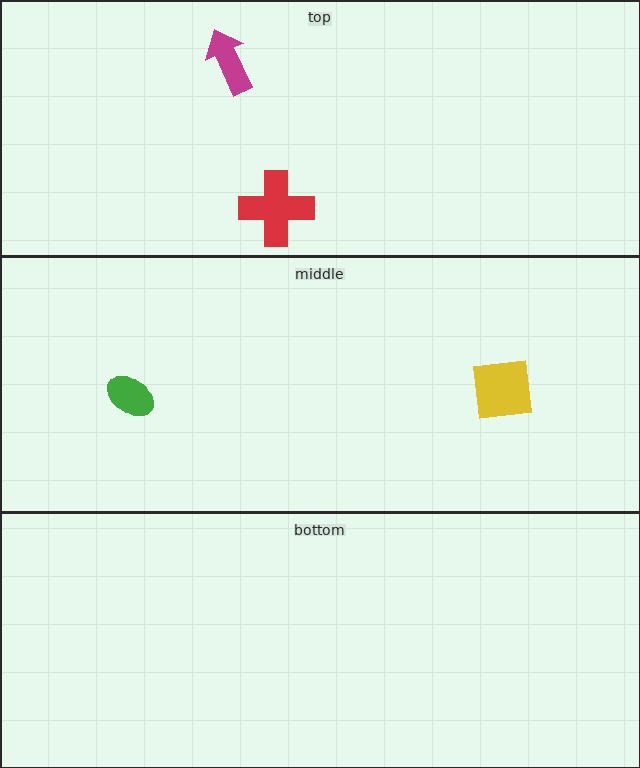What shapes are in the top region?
The magenta arrow, the red cross.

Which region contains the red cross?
The top region.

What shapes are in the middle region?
The green ellipse, the yellow square.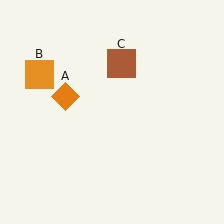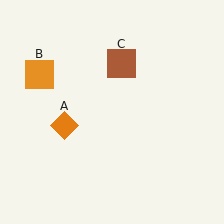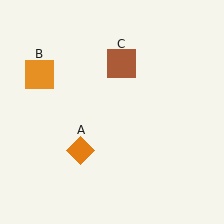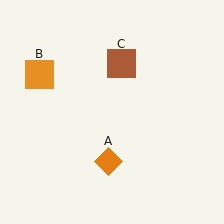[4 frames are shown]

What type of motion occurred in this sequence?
The orange diamond (object A) rotated counterclockwise around the center of the scene.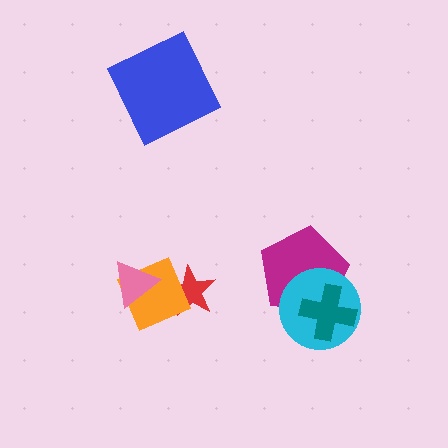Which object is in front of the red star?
The orange diamond is in front of the red star.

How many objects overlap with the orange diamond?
2 objects overlap with the orange diamond.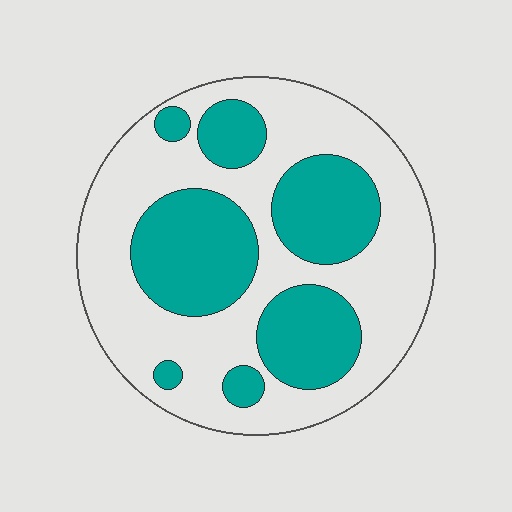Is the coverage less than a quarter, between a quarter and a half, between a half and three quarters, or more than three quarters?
Between a quarter and a half.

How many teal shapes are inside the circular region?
7.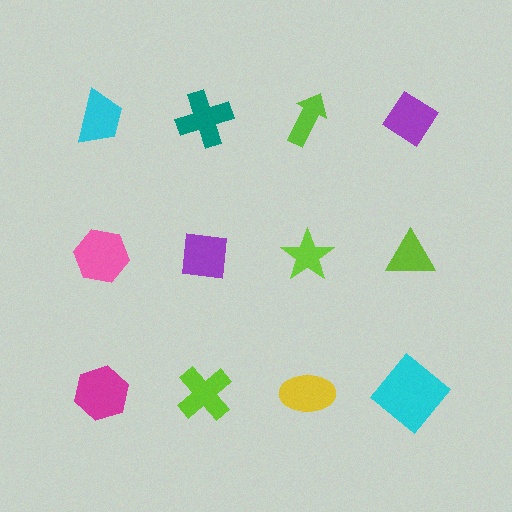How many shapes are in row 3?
4 shapes.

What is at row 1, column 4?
A purple diamond.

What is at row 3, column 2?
A lime cross.